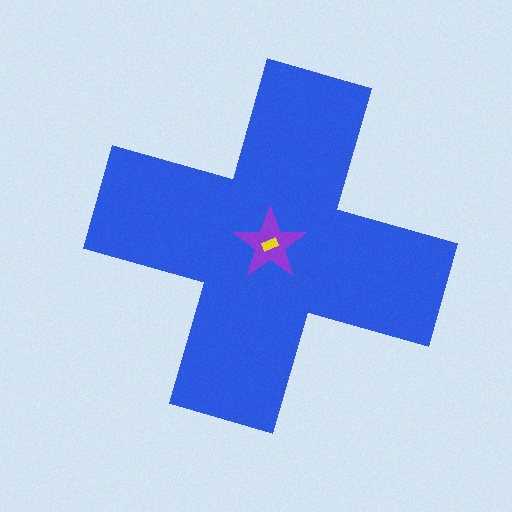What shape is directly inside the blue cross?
The purple star.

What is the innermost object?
The yellow rectangle.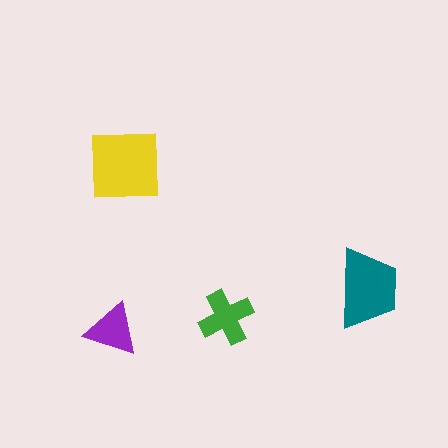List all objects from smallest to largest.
The purple triangle, the green cross, the teal trapezoid, the yellow square.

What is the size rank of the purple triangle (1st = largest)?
4th.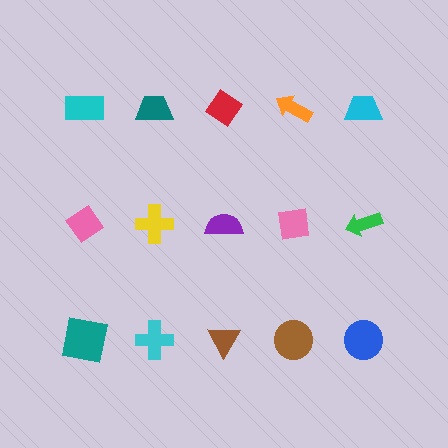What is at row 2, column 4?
A pink square.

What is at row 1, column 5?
A cyan trapezoid.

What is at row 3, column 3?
A brown triangle.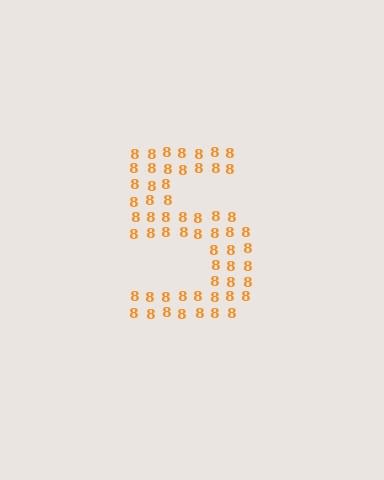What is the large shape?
The large shape is the digit 5.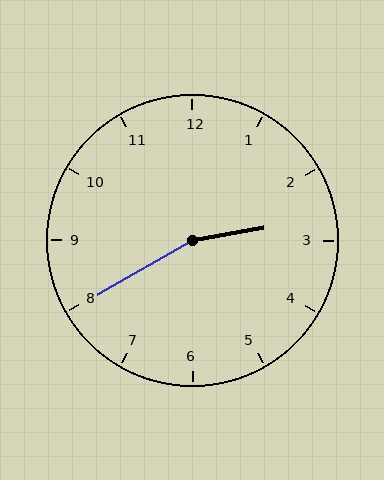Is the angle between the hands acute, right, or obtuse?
It is obtuse.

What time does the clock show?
2:40.